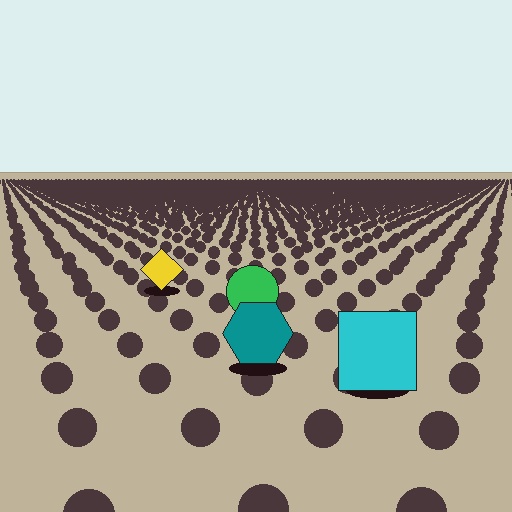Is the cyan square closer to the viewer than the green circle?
Yes. The cyan square is closer — you can tell from the texture gradient: the ground texture is coarser near it.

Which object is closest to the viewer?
The cyan square is closest. The texture marks near it are larger and more spread out.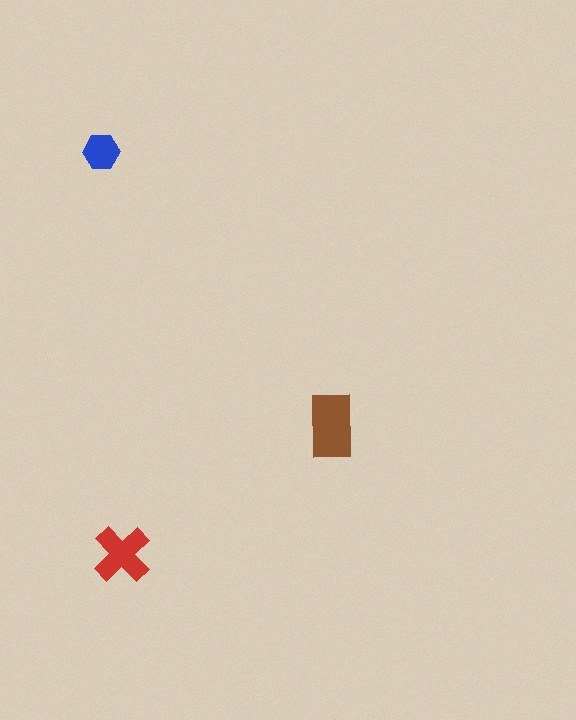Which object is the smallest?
The blue hexagon.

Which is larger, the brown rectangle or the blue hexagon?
The brown rectangle.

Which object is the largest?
The brown rectangle.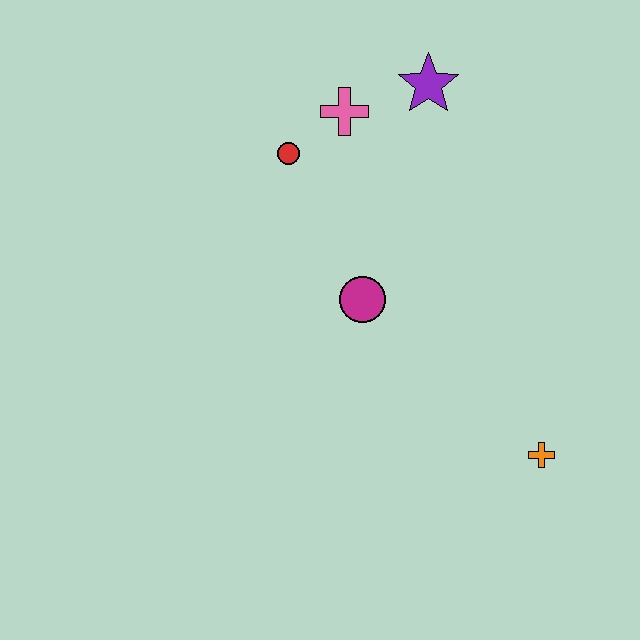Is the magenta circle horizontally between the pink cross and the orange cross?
Yes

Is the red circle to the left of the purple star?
Yes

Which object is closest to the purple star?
The pink cross is closest to the purple star.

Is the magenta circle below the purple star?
Yes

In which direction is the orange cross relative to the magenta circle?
The orange cross is to the right of the magenta circle.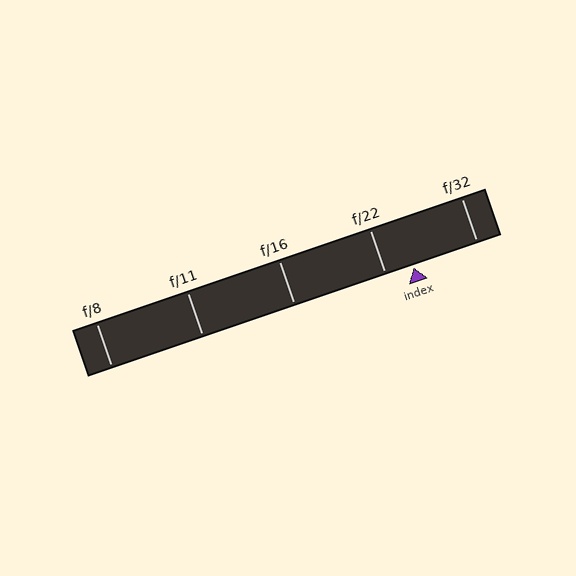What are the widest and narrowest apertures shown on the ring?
The widest aperture shown is f/8 and the narrowest is f/32.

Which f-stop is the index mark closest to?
The index mark is closest to f/22.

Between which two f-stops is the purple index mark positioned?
The index mark is between f/22 and f/32.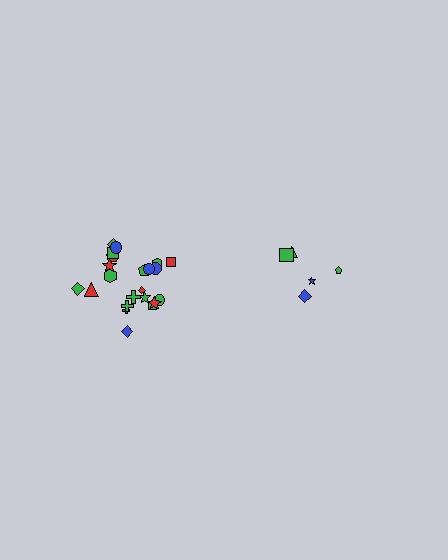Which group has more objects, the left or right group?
The left group.